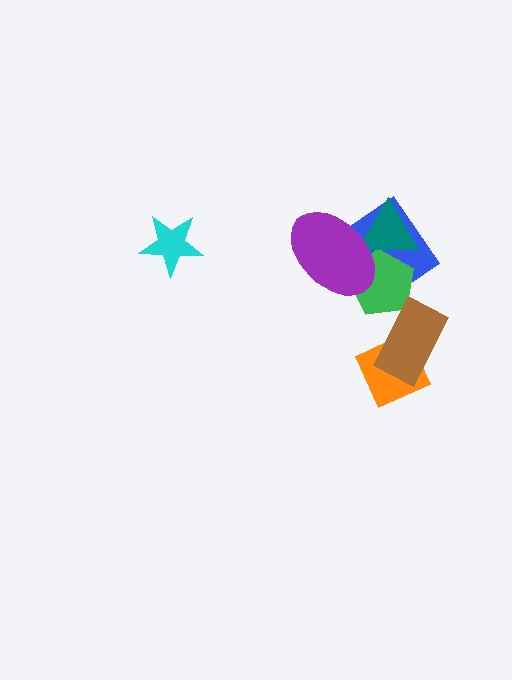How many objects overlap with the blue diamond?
3 objects overlap with the blue diamond.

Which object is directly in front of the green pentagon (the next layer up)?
The teal triangle is directly in front of the green pentagon.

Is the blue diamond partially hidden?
Yes, it is partially covered by another shape.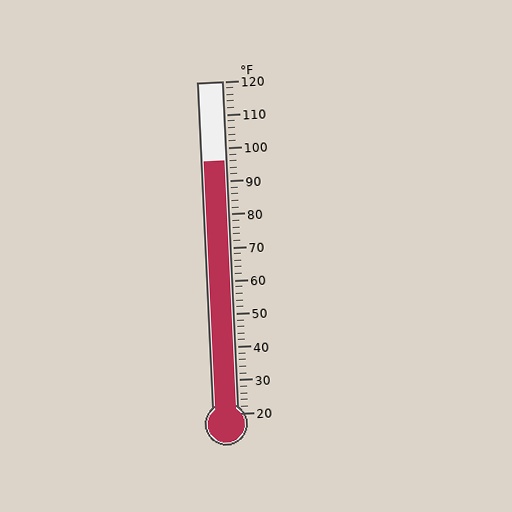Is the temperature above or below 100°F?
The temperature is below 100°F.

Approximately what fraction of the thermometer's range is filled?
The thermometer is filled to approximately 75% of its range.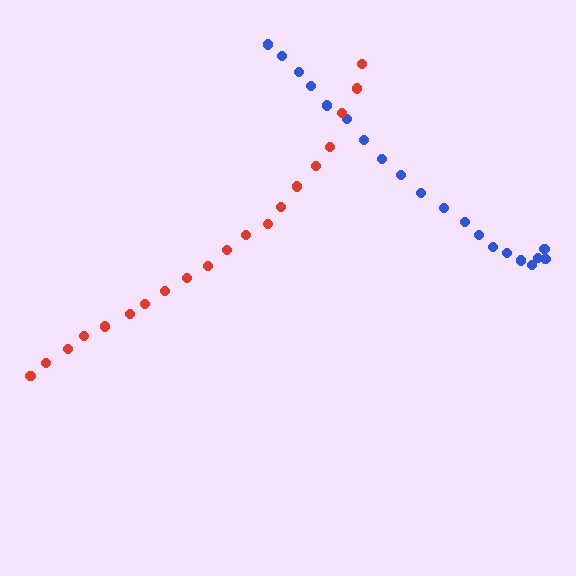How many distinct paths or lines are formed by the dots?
There are 2 distinct paths.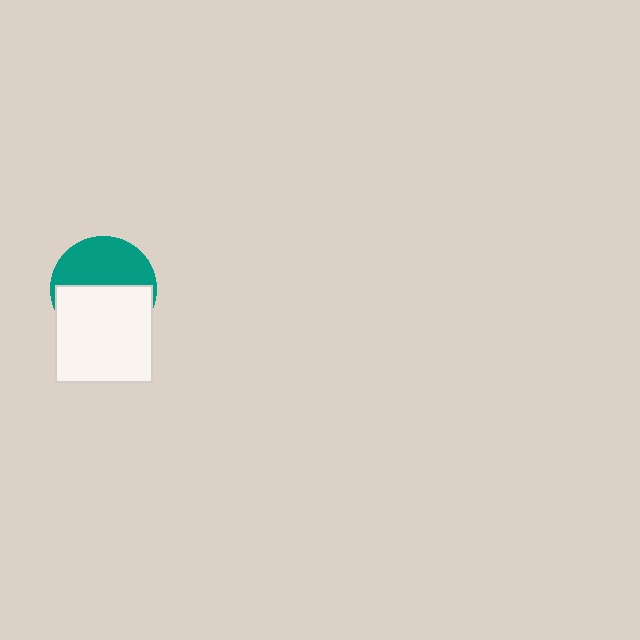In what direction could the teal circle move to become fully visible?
The teal circle could move up. That would shift it out from behind the white square entirely.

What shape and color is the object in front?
The object in front is a white square.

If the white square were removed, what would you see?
You would see the complete teal circle.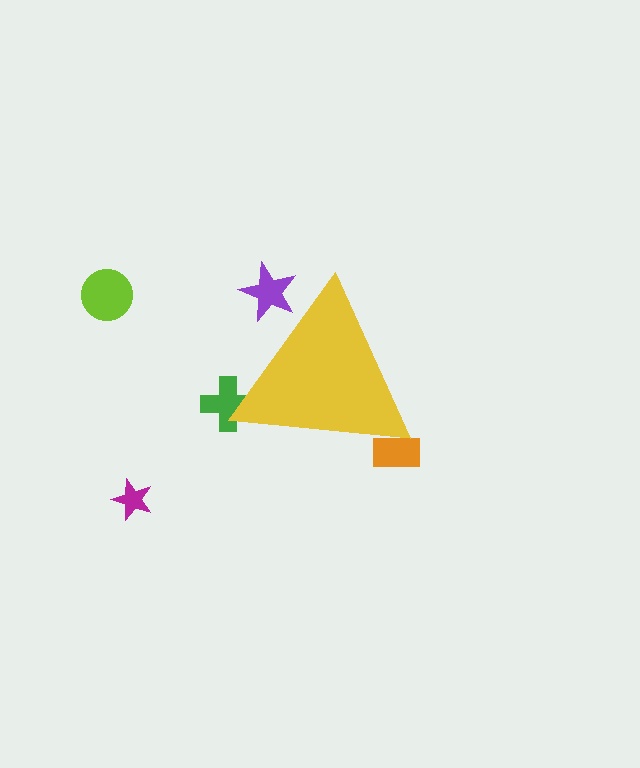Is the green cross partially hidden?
Yes, the green cross is partially hidden behind the yellow triangle.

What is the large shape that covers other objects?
A yellow triangle.